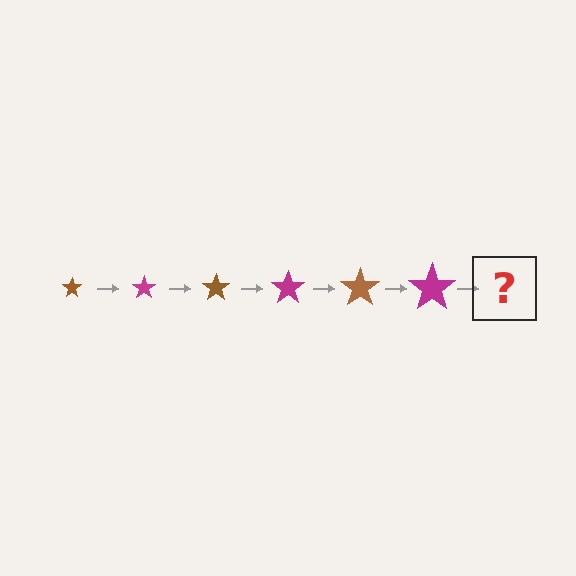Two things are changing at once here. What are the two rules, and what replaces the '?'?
The two rules are that the star grows larger each step and the color cycles through brown and magenta. The '?' should be a brown star, larger than the previous one.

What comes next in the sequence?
The next element should be a brown star, larger than the previous one.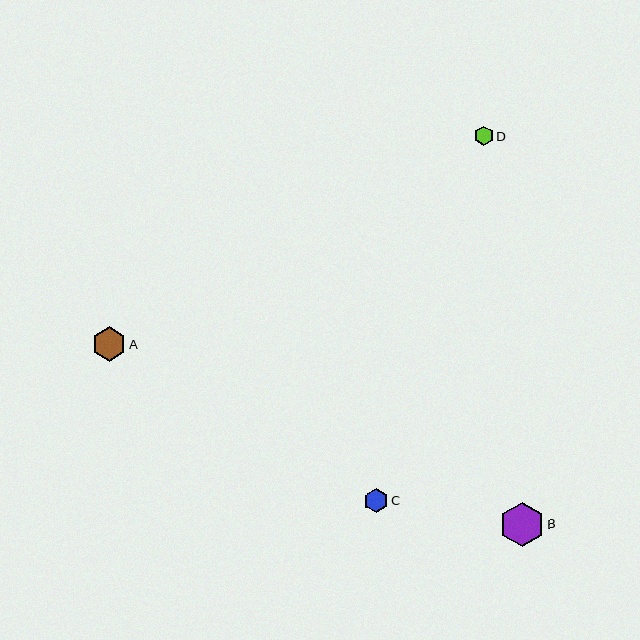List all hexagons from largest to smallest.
From largest to smallest: B, A, C, D.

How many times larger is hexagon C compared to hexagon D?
Hexagon C is approximately 1.2 times the size of hexagon D.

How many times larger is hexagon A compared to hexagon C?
Hexagon A is approximately 1.5 times the size of hexagon C.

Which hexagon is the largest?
Hexagon B is the largest with a size of approximately 44 pixels.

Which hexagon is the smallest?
Hexagon D is the smallest with a size of approximately 19 pixels.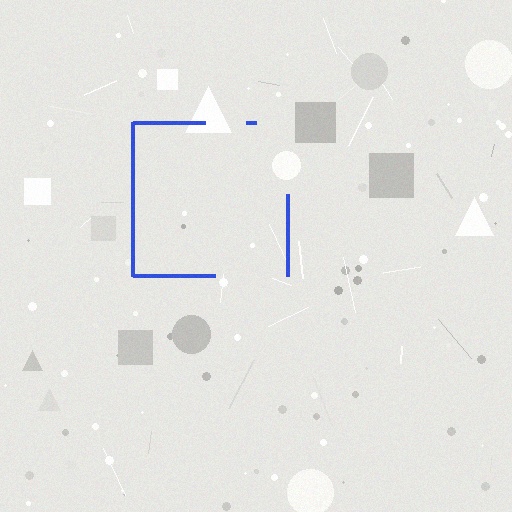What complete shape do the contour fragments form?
The contour fragments form a square.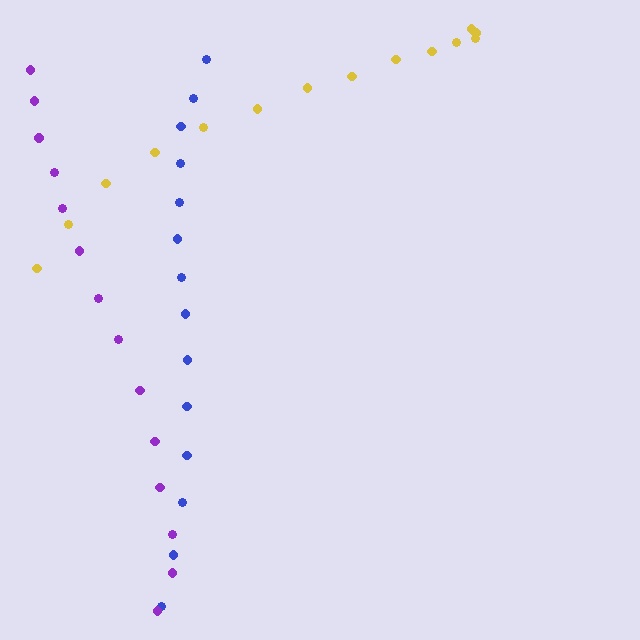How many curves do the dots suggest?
There are 3 distinct paths.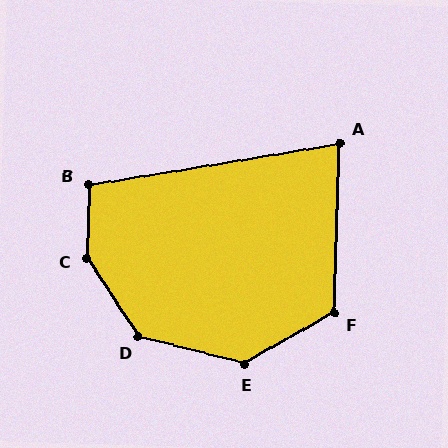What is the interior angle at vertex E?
Approximately 136 degrees (obtuse).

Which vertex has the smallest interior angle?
A, at approximately 79 degrees.